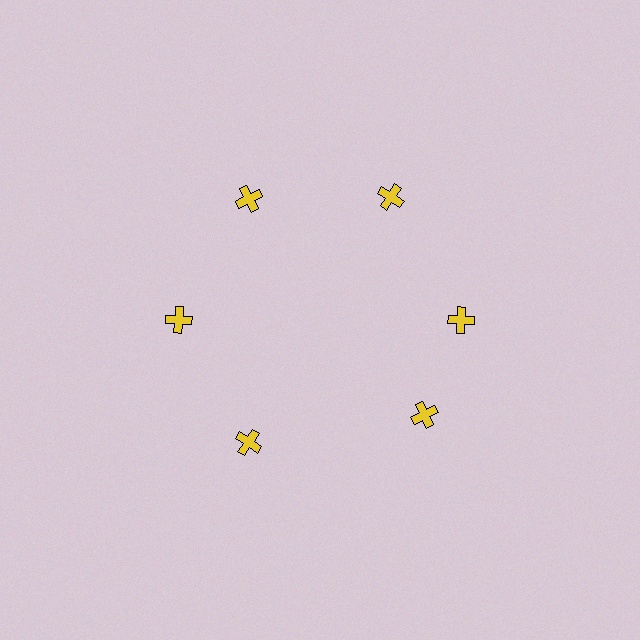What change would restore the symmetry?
The symmetry would be restored by rotating it back into even spacing with its neighbors so that all 6 crosses sit at equal angles and equal distance from the center.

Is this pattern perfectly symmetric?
No. The 6 yellow crosses are arranged in a ring, but one element near the 5 o'clock position is rotated out of alignment along the ring, breaking the 6-fold rotational symmetry.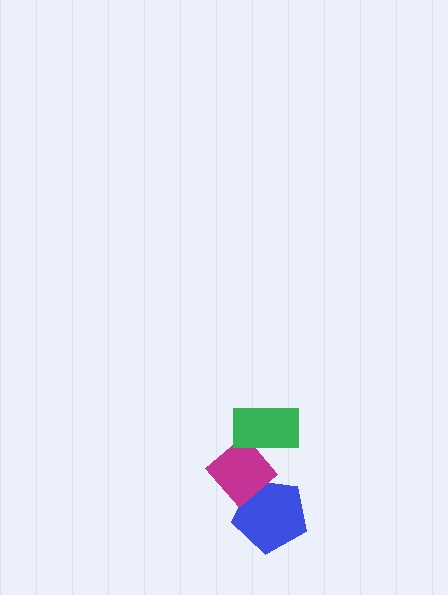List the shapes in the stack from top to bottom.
From top to bottom: the green rectangle, the magenta diamond, the blue pentagon.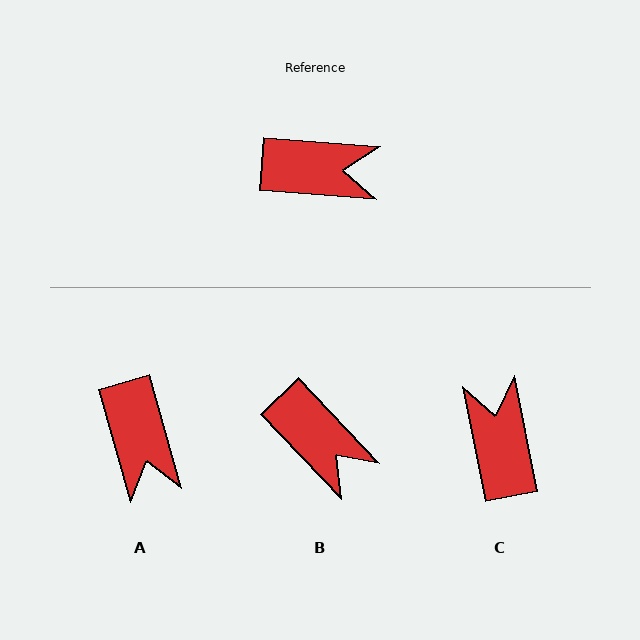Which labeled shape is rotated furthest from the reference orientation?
C, about 106 degrees away.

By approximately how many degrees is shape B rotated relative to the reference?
Approximately 42 degrees clockwise.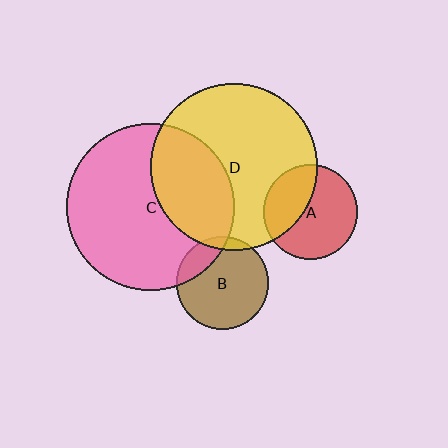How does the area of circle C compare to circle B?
Approximately 3.3 times.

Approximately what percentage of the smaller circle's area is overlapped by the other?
Approximately 5%.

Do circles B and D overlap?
Yes.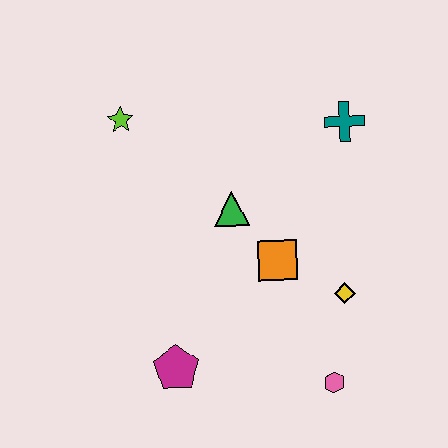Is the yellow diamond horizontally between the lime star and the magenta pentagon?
No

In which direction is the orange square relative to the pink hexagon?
The orange square is above the pink hexagon.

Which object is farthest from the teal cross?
The magenta pentagon is farthest from the teal cross.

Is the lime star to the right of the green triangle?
No